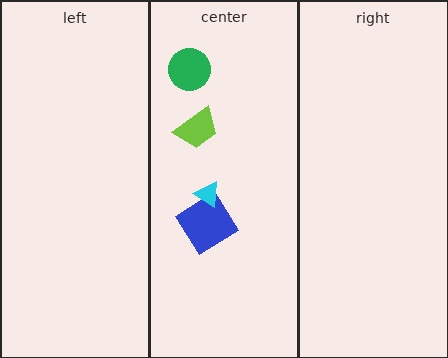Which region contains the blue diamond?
The center region.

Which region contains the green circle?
The center region.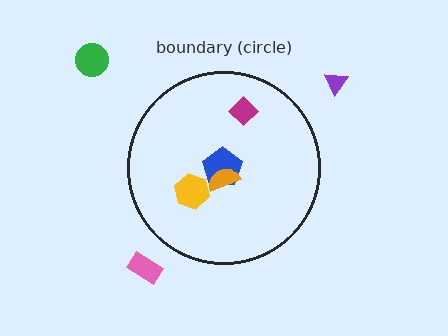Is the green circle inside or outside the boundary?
Outside.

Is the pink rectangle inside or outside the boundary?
Outside.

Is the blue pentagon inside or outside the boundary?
Inside.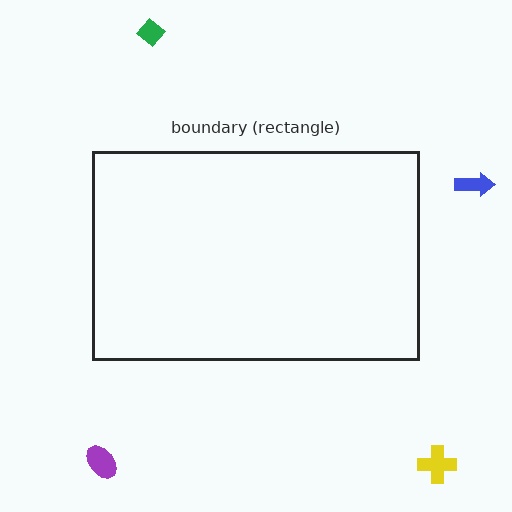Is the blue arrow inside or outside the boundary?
Outside.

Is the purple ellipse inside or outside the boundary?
Outside.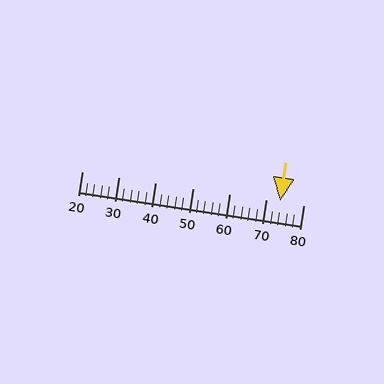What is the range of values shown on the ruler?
The ruler shows values from 20 to 80.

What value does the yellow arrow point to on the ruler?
The yellow arrow points to approximately 74.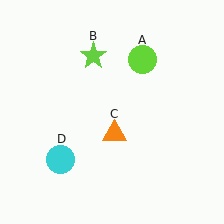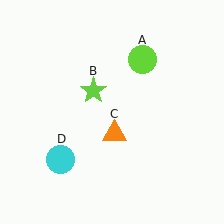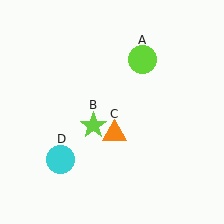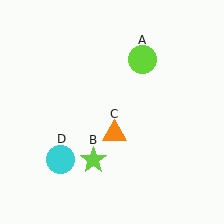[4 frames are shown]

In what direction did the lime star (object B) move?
The lime star (object B) moved down.